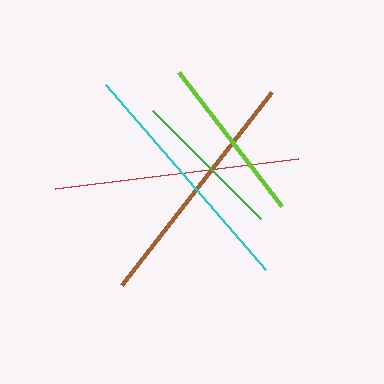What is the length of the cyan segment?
The cyan segment is approximately 245 pixels long.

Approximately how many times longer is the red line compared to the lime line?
The red line is approximately 1.4 times the length of the lime line.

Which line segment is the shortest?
The green line is the shortest at approximately 153 pixels.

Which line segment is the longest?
The cyan line is the longest at approximately 245 pixels.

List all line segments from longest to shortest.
From longest to shortest: cyan, brown, red, lime, green.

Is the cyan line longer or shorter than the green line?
The cyan line is longer than the green line.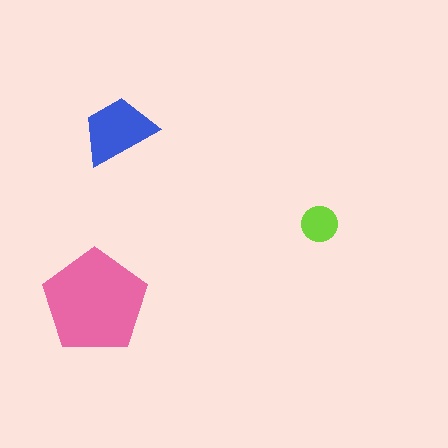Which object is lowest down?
The pink pentagon is bottommost.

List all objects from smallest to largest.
The lime circle, the blue trapezoid, the pink pentagon.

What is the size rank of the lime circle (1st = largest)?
3rd.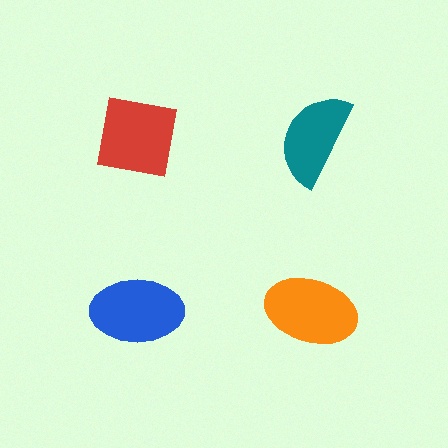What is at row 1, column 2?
A teal semicircle.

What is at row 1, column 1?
A red square.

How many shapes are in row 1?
2 shapes.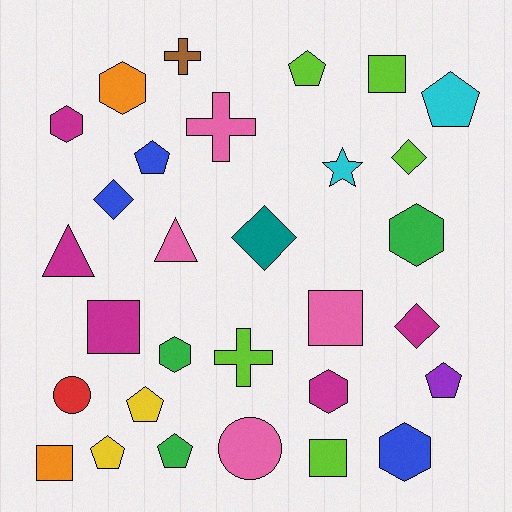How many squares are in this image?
There are 5 squares.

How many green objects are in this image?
There are 3 green objects.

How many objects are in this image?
There are 30 objects.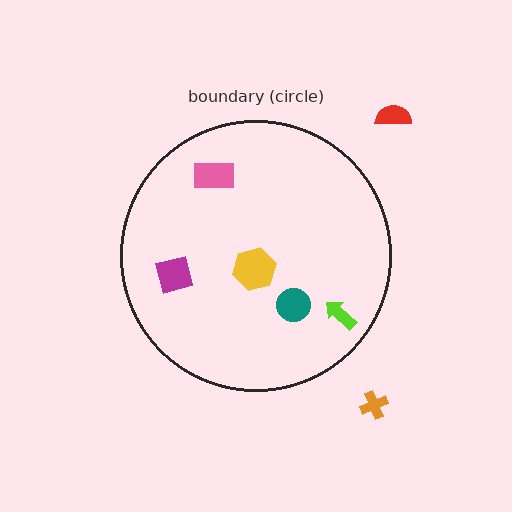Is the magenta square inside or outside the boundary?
Inside.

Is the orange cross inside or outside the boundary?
Outside.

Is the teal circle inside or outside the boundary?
Inside.